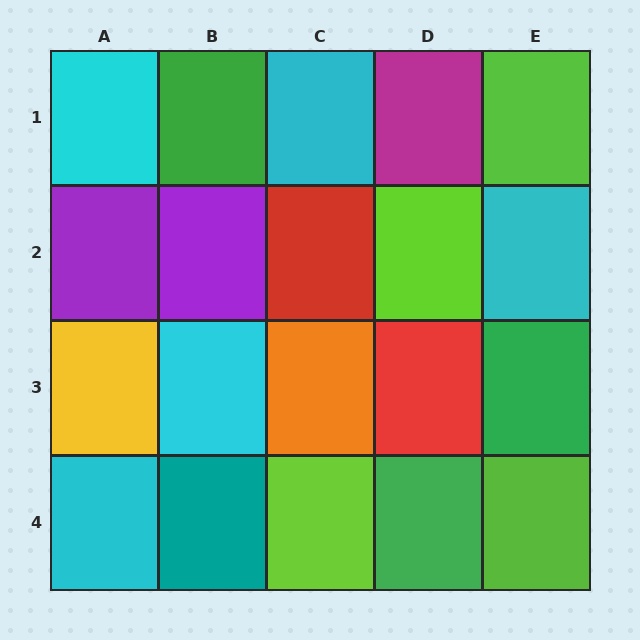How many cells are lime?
4 cells are lime.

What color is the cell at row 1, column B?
Green.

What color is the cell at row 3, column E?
Green.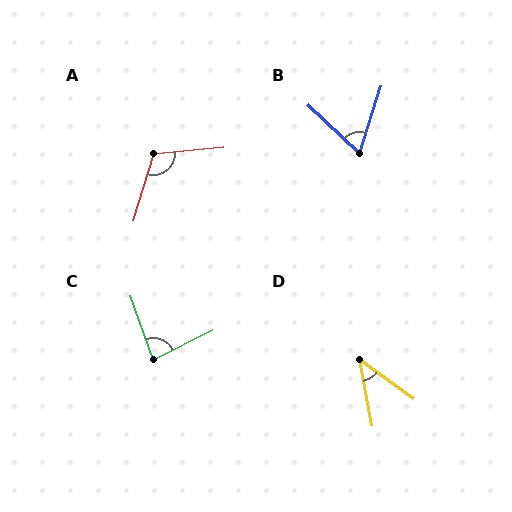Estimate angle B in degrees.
Approximately 65 degrees.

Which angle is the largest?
A, at approximately 112 degrees.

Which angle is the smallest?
D, at approximately 43 degrees.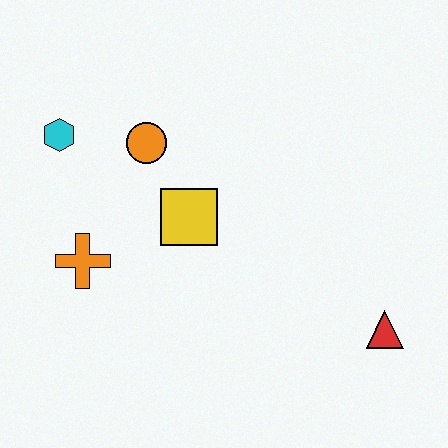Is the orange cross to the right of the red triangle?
No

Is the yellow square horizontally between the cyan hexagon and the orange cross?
No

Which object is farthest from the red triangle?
The cyan hexagon is farthest from the red triangle.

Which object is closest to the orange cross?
The yellow square is closest to the orange cross.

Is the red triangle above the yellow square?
No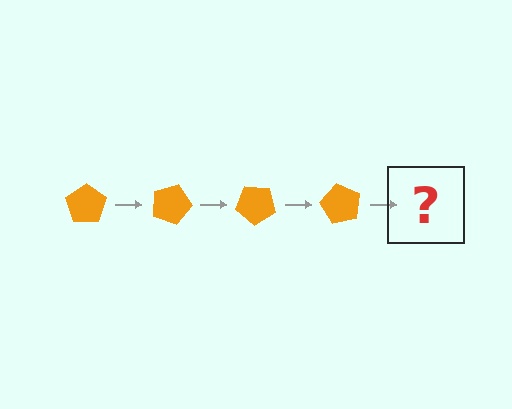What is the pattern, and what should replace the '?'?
The pattern is that the pentagon rotates 20 degrees each step. The '?' should be an orange pentagon rotated 80 degrees.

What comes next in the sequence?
The next element should be an orange pentagon rotated 80 degrees.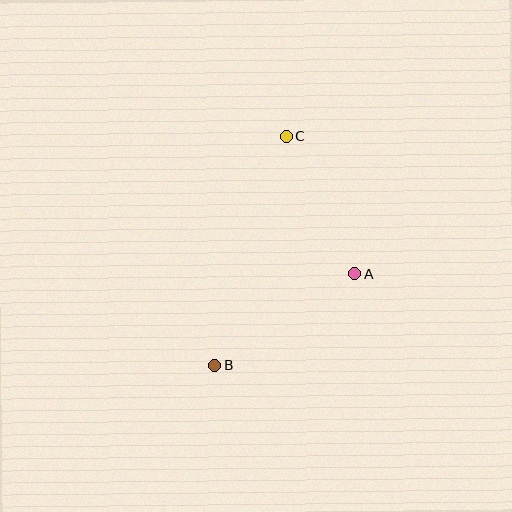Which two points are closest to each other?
Points A and C are closest to each other.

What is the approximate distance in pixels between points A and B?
The distance between A and B is approximately 167 pixels.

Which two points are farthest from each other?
Points B and C are farthest from each other.